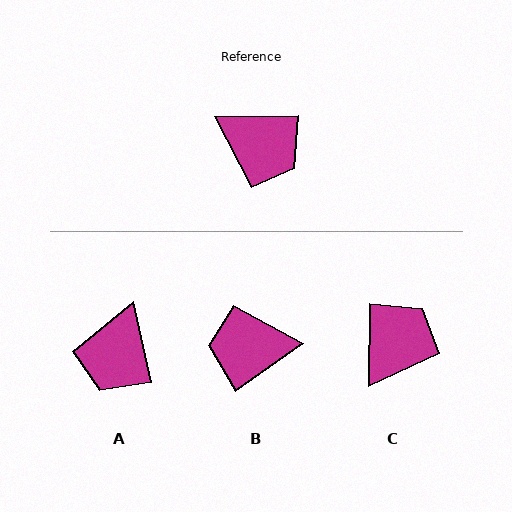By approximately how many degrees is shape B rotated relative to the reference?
Approximately 146 degrees clockwise.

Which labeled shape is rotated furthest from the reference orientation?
B, about 146 degrees away.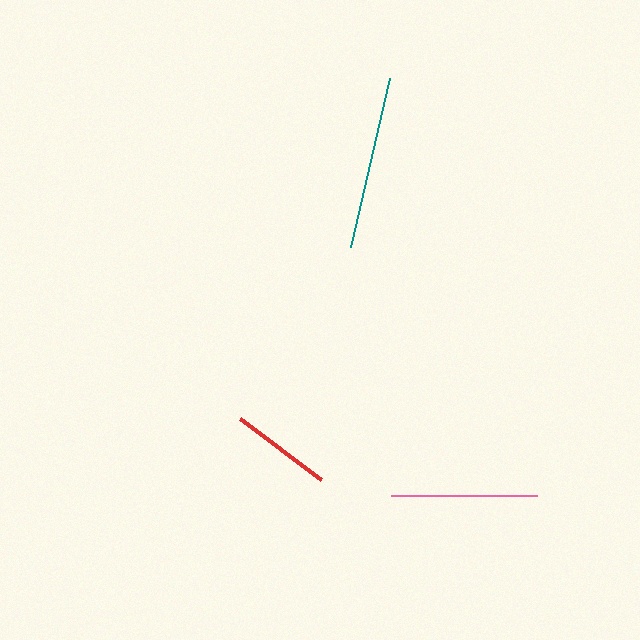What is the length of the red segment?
The red segment is approximately 101 pixels long.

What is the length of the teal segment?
The teal segment is approximately 173 pixels long.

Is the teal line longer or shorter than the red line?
The teal line is longer than the red line.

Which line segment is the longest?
The teal line is the longest at approximately 173 pixels.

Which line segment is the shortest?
The red line is the shortest at approximately 101 pixels.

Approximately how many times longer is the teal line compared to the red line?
The teal line is approximately 1.7 times the length of the red line.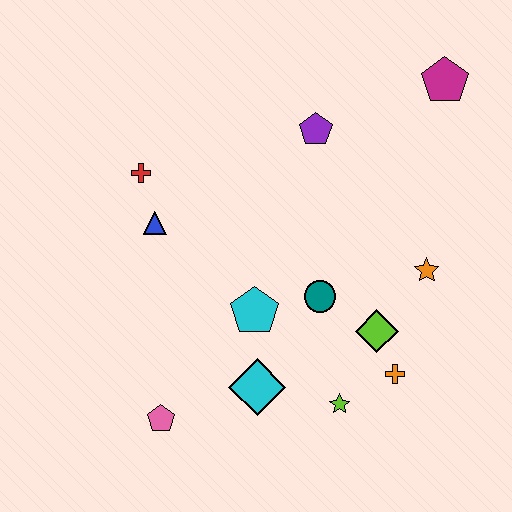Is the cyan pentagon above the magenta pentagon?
No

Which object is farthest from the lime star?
The magenta pentagon is farthest from the lime star.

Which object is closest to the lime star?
The orange cross is closest to the lime star.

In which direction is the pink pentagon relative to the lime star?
The pink pentagon is to the left of the lime star.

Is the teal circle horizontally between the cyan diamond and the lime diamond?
Yes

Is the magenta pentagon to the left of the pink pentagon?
No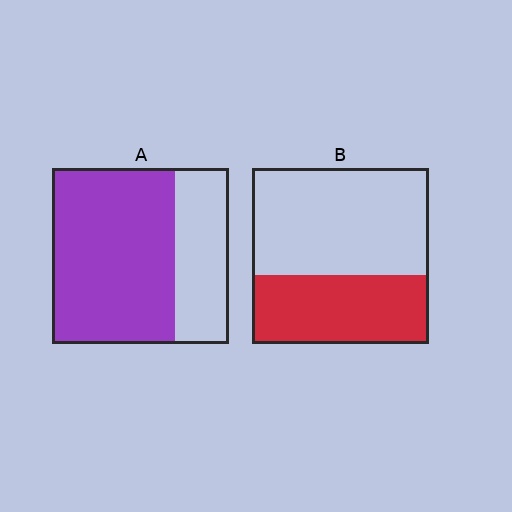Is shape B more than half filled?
No.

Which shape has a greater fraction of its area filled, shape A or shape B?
Shape A.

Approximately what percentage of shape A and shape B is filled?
A is approximately 70% and B is approximately 40%.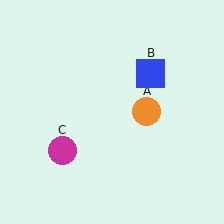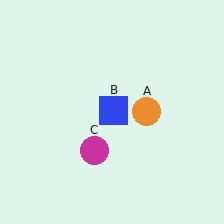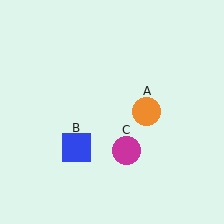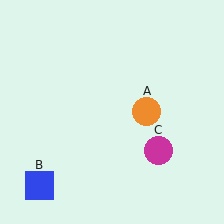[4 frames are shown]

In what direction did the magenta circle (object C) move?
The magenta circle (object C) moved right.